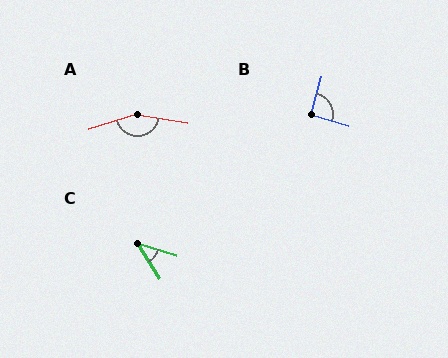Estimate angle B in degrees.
Approximately 91 degrees.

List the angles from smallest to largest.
C (41°), B (91°), A (154°).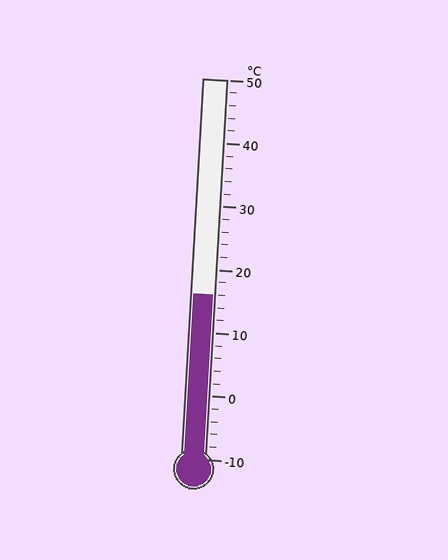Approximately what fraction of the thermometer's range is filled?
The thermometer is filled to approximately 45% of its range.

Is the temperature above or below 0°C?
The temperature is above 0°C.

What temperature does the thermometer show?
The thermometer shows approximately 16°C.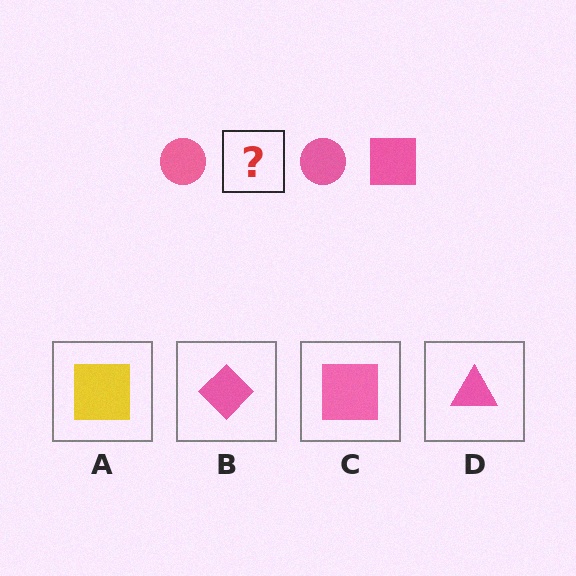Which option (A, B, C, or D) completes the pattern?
C.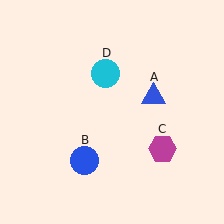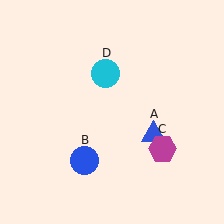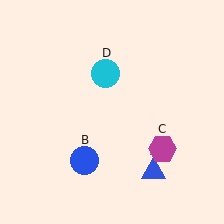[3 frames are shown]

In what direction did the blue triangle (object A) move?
The blue triangle (object A) moved down.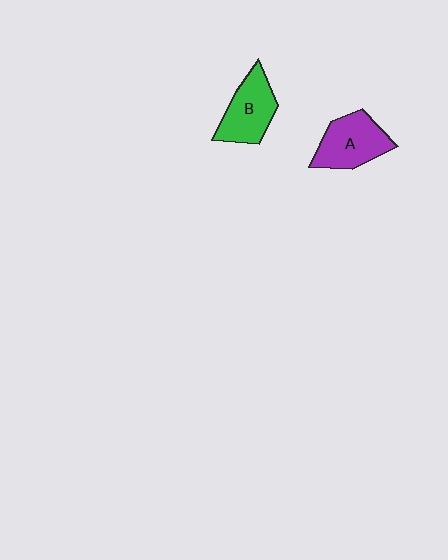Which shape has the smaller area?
Shape B (green).